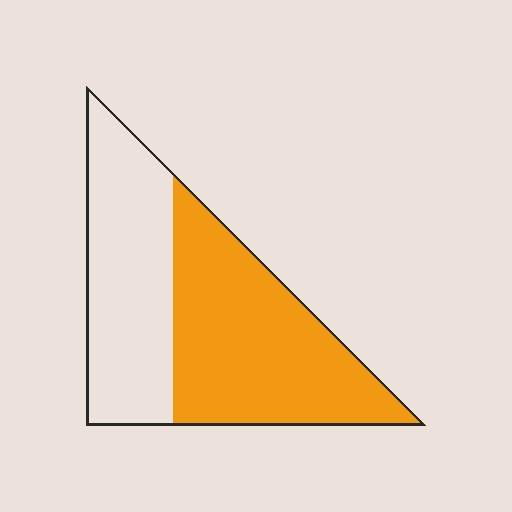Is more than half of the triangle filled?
Yes.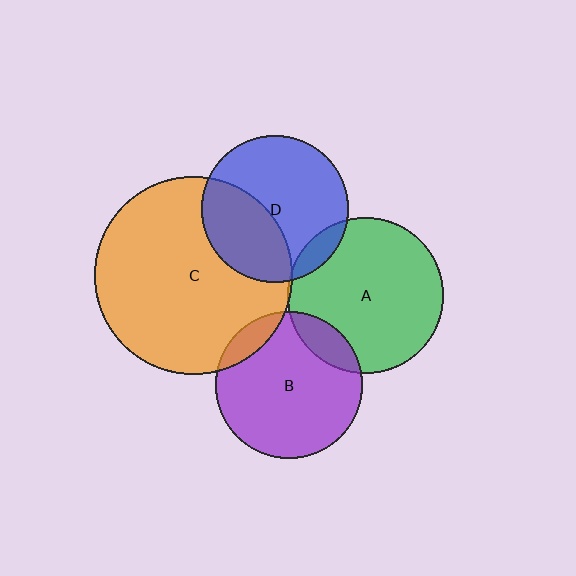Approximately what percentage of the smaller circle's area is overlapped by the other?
Approximately 15%.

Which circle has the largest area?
Circle C (orange).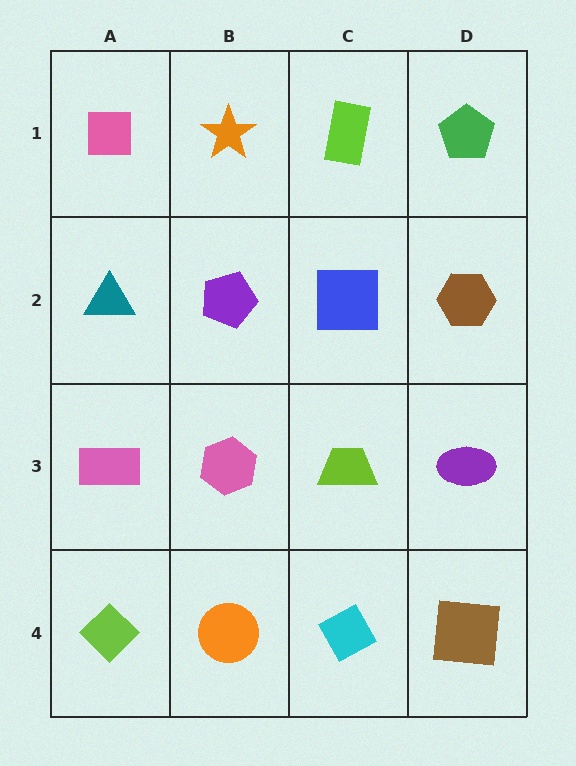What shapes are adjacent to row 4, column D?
A purple ellipse (row 3, column D), a cyan diamond (row 4, column C).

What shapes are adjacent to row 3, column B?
A purple pentagon (row 2, column B), an orange circle (row 4, column B), a pink rectangle (row 3, column A), a lime trapezoid (row 3, column C).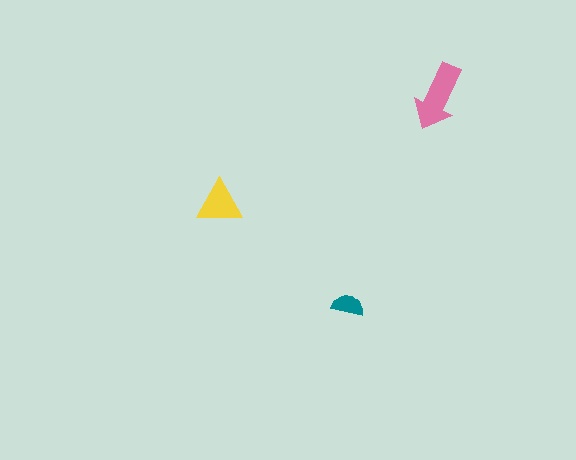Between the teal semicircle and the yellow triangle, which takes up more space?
The yellow triangle.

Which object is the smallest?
The teal semicircle.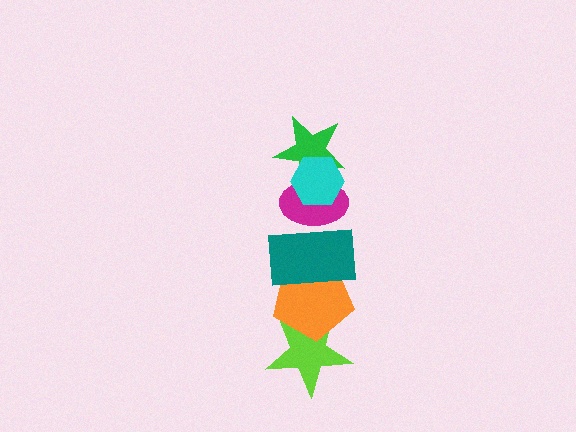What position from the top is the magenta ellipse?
The magenta ellipse is 3rd from the top.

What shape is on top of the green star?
The cyan hexagon is on top of the green star.